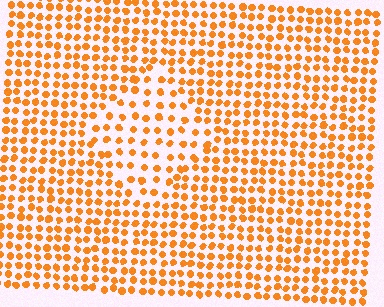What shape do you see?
I see a diamond.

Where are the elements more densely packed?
The elements are more densely packed outside the diamond boundary.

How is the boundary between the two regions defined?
The boundary is defined by a change in element density (approximately 1.7x ratio). All elements are the same color, size, and shape.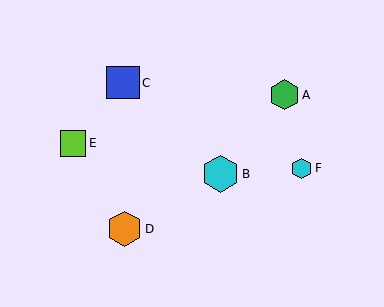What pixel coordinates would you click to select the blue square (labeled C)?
Click at (123, 83) to select the blue square C.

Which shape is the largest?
The cyan hexagon (labeled B) is the largest.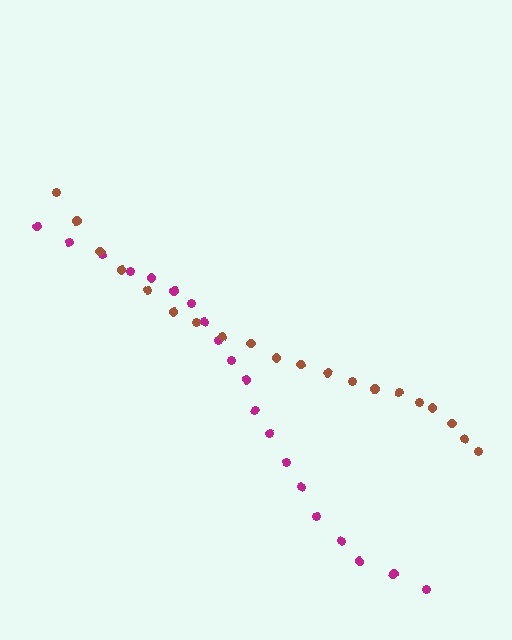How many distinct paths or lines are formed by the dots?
There are 2 distinct paths.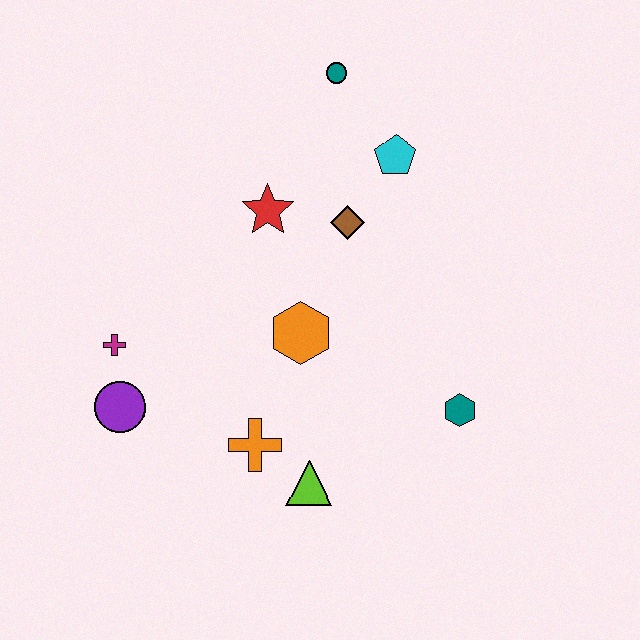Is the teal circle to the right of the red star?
Yes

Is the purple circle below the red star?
Yes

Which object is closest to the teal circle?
The cyan pentagon is closest to the teal circle.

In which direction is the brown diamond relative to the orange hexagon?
The brown diamond is above the orange hexagon.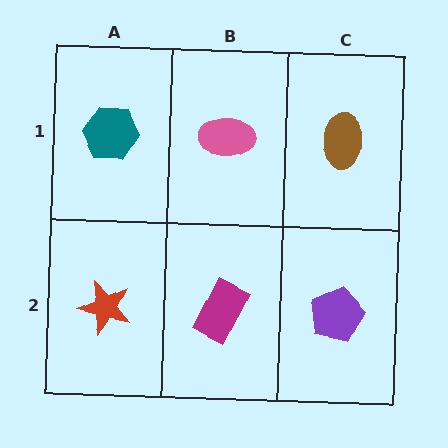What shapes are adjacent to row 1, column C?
A purple pentagon (row 2, column C), a pink ellipse (row 1, column B).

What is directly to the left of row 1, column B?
A teal hexagon.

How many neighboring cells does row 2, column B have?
3.